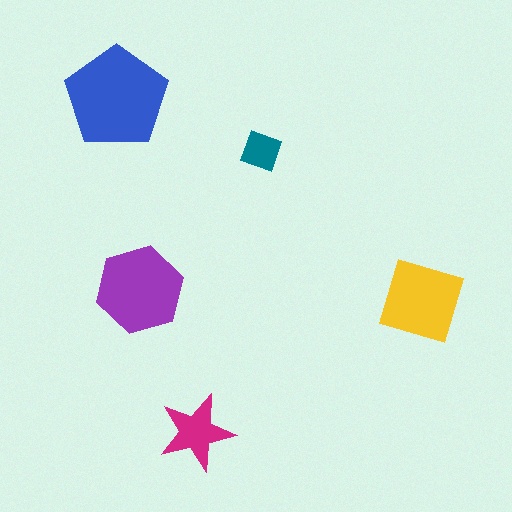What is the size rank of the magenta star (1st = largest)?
4th.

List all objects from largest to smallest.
The blue pentagon, the purple hexagon, the yellow diamond, the magenta star, the teal square.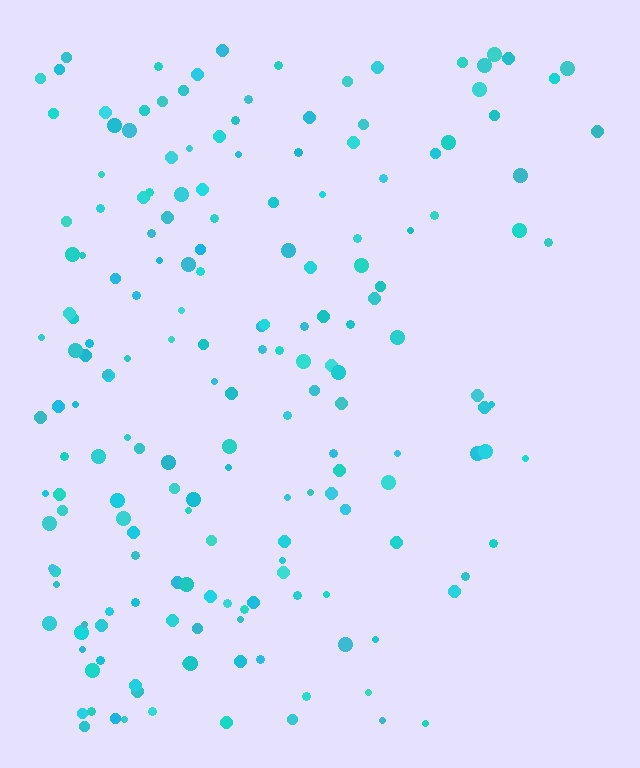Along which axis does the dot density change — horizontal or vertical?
Horizontal.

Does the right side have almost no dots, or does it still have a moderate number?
Still a moderate number, just noticeably fewer than the left.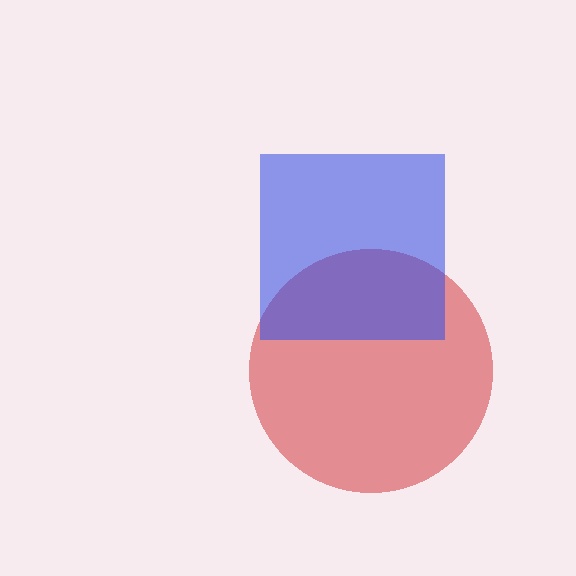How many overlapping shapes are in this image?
There are 2 overlapping shapes in the image.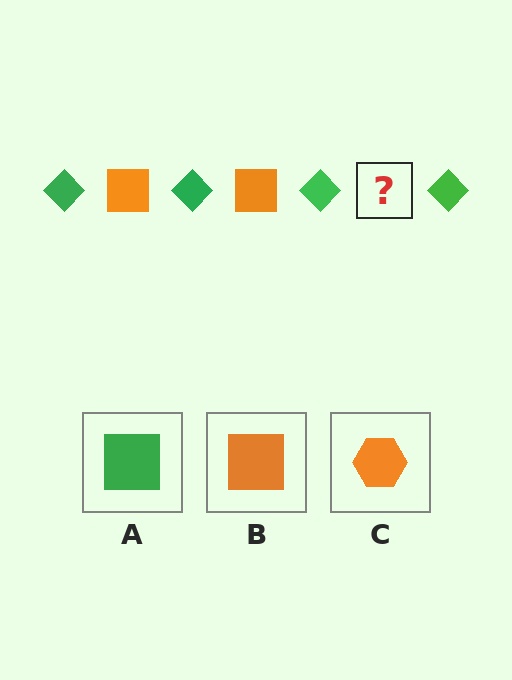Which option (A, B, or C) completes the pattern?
B.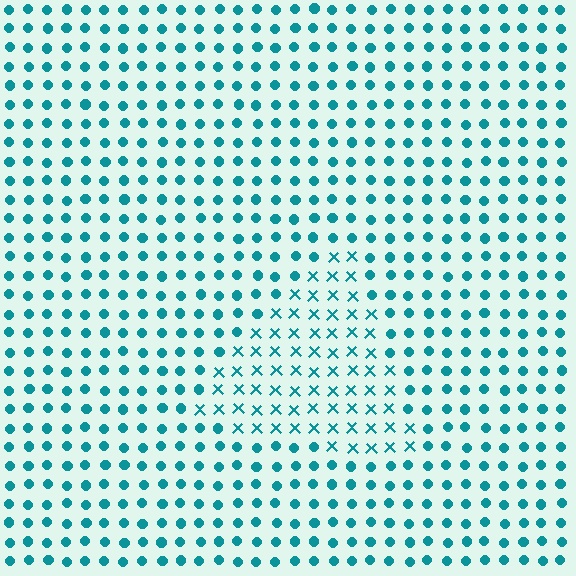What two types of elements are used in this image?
The image uses X marks inside the triangle region and circles outside it.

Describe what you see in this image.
The image is filled with small teal elements arranged in a uniform grid. A triangle-shaped region contains X marks, while the surrounding area contains circles. The boundary is defined purely by the change in element shape.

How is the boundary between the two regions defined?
The boundary is defined by a change in element shape: X marks inside vs. circles outside. All elements share the same color and spacing.